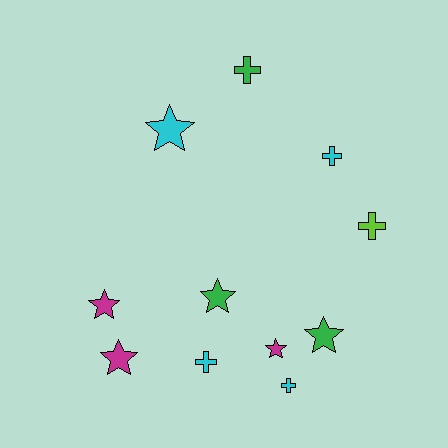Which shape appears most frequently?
Star, with 6 objects.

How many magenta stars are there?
There are 3 magenta stars.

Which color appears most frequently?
Cyan, with 4 objects.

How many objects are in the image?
There are 11 objects.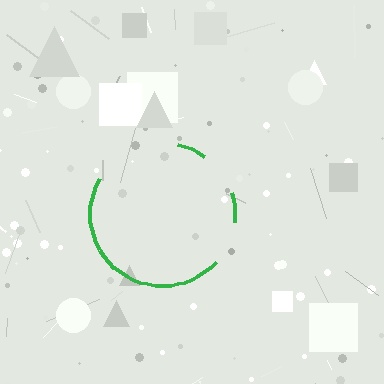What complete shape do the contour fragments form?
The contour fragments form a circle.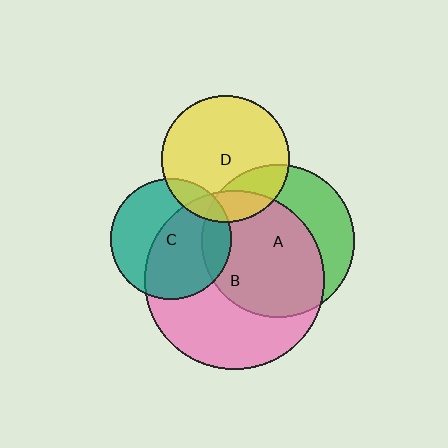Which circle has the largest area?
Circle B (pink).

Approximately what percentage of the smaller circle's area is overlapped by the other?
Approximately 15%.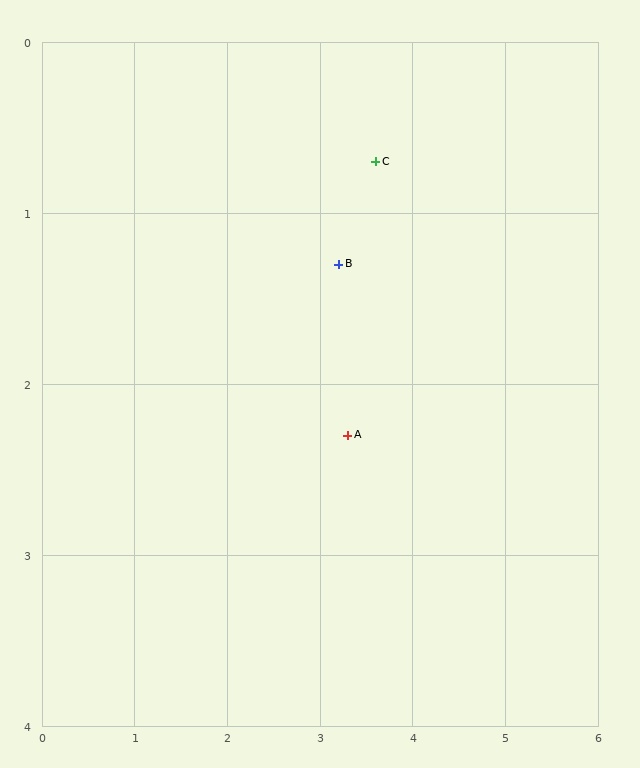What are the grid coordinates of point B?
Point B is at approximately (3.2, 1.3).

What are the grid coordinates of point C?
Point C is at approximately (3.6, 0.7).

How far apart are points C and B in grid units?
Points C and B are about 0.7 grid units apart.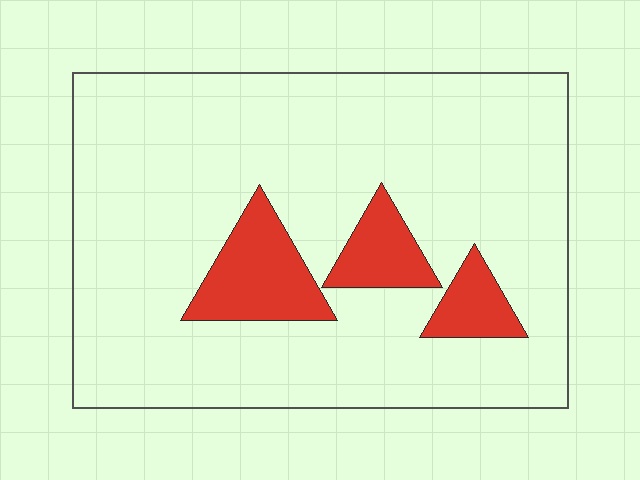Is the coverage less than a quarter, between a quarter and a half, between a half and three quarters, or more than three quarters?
Less than a quarter.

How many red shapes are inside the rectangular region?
3.